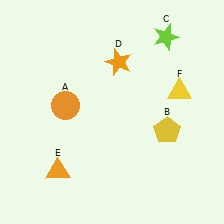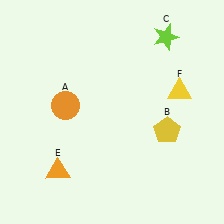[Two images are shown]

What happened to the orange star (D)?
The orange star (D) was removed in Image 2. It was in the top-right area of Image 1.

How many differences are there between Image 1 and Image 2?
There is 1 difference between the two images.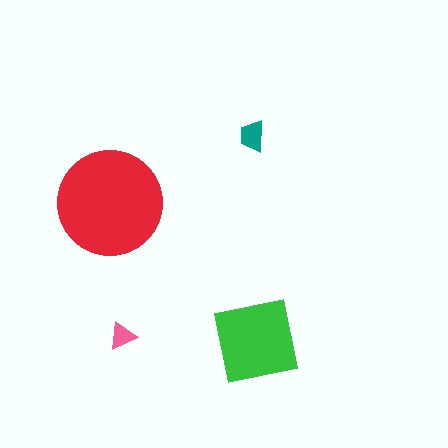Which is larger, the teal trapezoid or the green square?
The green square.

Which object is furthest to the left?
The red circle is leftmost.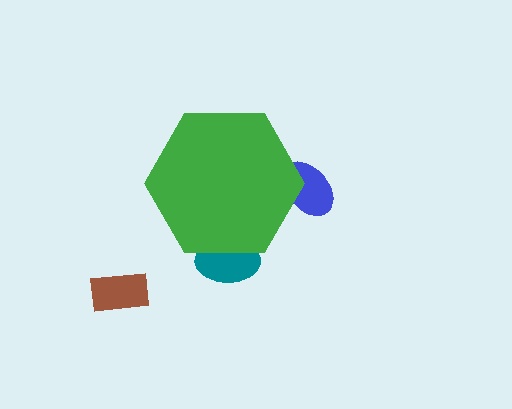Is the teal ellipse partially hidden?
Yes, the teal ellipse is partially hidden behind the green hexagon.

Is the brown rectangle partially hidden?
No, the brown rectangle is fully visible.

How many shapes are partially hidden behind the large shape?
2 shapes are partially hidden.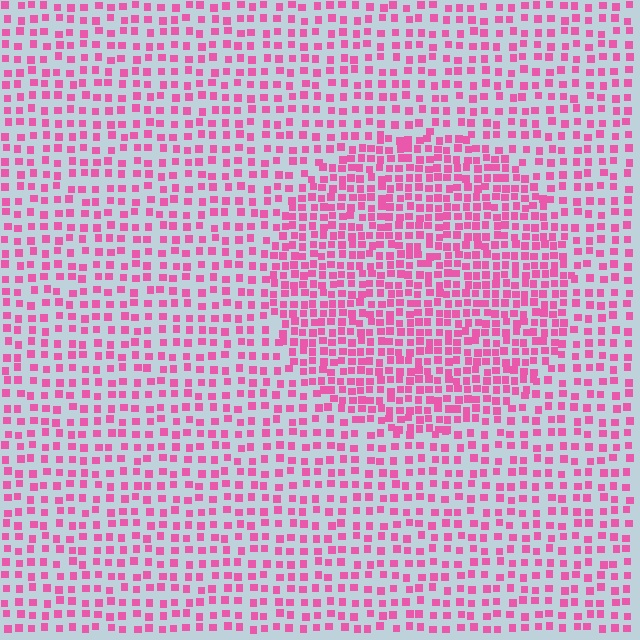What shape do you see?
I see a circle.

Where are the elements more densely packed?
The elements are more densely packed inside the circle boundary.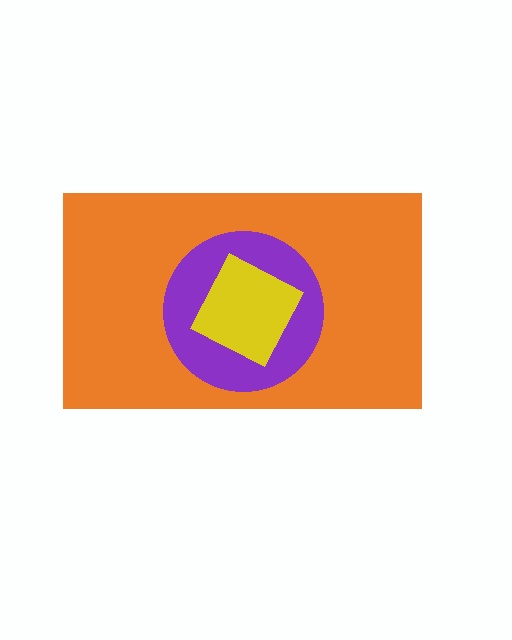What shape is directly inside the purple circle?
The yellow diamond.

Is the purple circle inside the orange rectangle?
Yes.